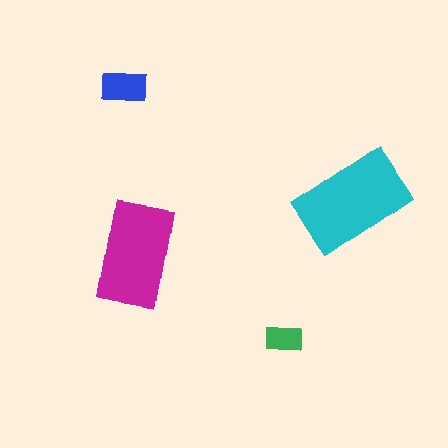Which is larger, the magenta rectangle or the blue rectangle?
The magenta one.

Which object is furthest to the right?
The cyan rectangle is rightmost.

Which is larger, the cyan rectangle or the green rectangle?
The cyan one.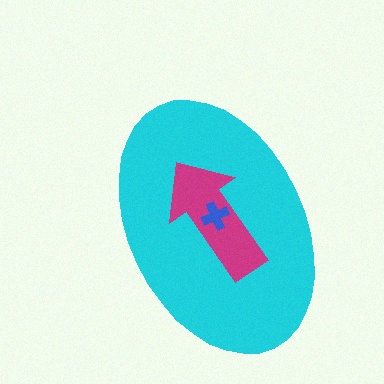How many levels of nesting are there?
3.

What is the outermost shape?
The cyan ellipse.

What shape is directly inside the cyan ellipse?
The magenta arrow.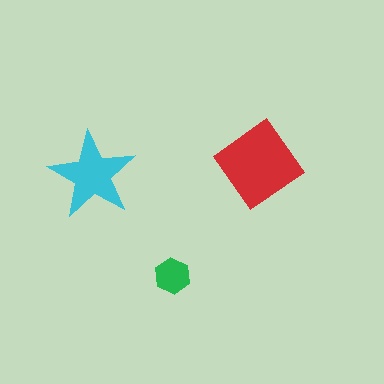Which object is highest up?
The red diamond is topmost.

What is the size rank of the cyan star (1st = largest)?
2nd.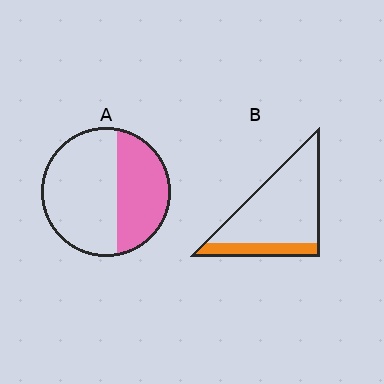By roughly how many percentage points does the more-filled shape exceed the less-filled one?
By roughly 20 percentage points (A over B).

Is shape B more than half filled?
No.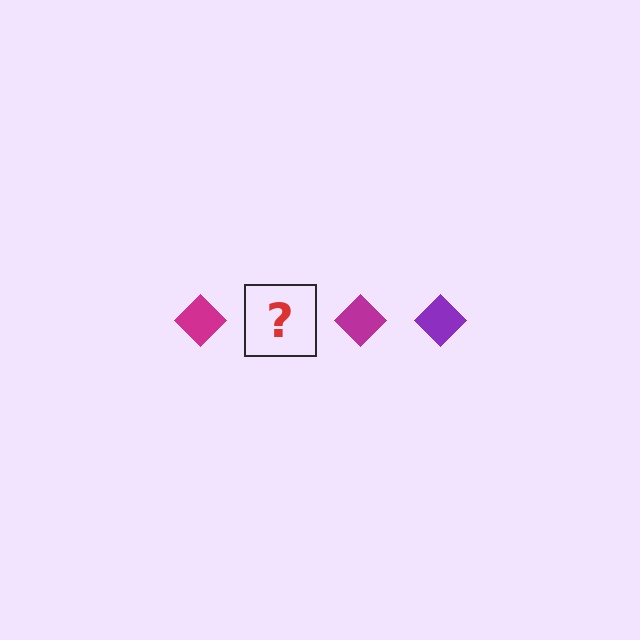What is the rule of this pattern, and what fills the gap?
The rule is that the pattern cycles through magenta, purple diamonds. The gap should be filled with a purple diamond.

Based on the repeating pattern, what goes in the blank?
The blank should be a purple diamond.